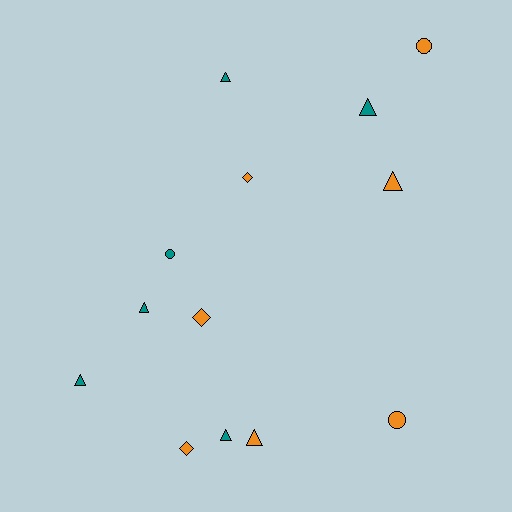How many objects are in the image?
There are 13 objects.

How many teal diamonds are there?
There are no teal diamonds.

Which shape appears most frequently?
Triangle, with 7 objects.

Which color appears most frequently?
Orange, with 7 objects.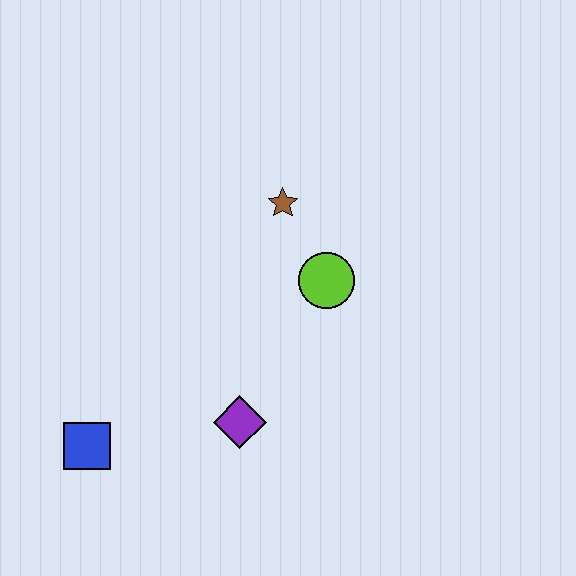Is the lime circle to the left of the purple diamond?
No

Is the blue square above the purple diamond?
No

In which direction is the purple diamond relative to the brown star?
The purple diamond is below the brown star.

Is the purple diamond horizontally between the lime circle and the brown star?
No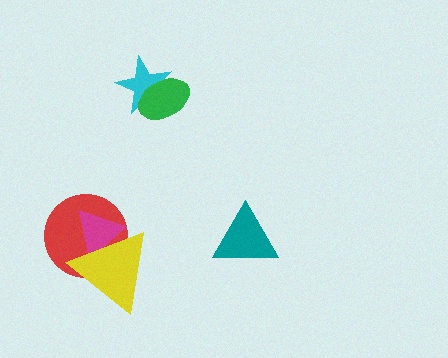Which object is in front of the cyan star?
The green ellipse is in front of the cyan star.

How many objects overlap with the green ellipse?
1 object overlaps with the green ellipse.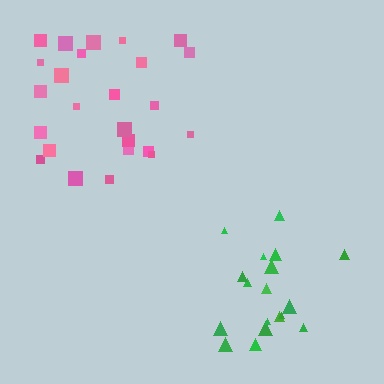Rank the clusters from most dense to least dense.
green, pink.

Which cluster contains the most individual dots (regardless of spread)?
Pink (25).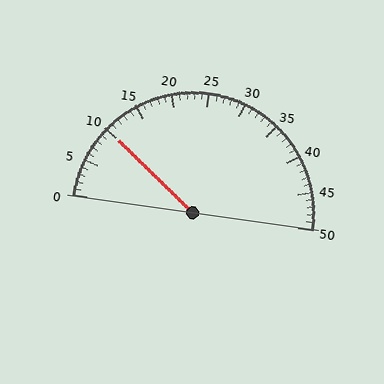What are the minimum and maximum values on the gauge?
The gauge ranges from 0 to 50.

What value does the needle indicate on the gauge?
The needle indicates approximately 10.